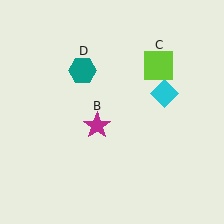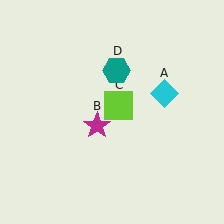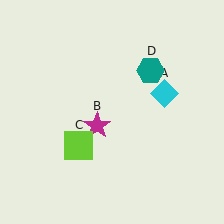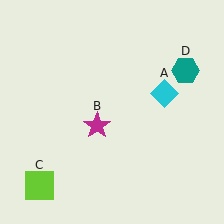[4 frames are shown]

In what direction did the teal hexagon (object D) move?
The teal hexagon (object D) moved right.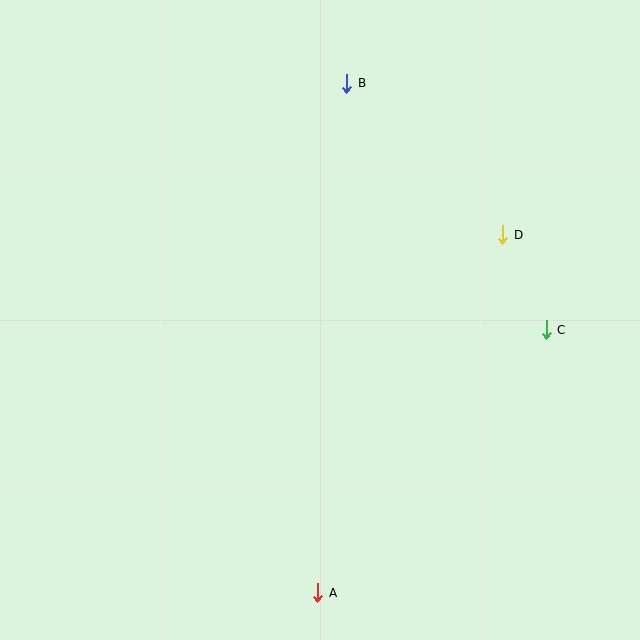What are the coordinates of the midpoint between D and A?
The midpoint between D and A is at (410, 414).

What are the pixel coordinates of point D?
Point D is at (503, 235).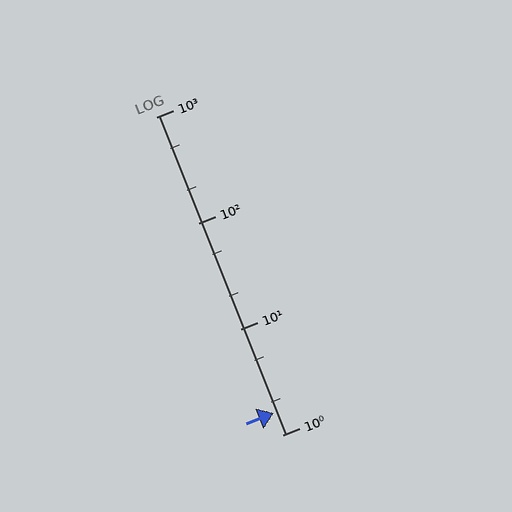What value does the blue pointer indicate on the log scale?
The pointer indicates approximately 1.6.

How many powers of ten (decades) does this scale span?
The scale spans 3 decades, from 1 to 1000.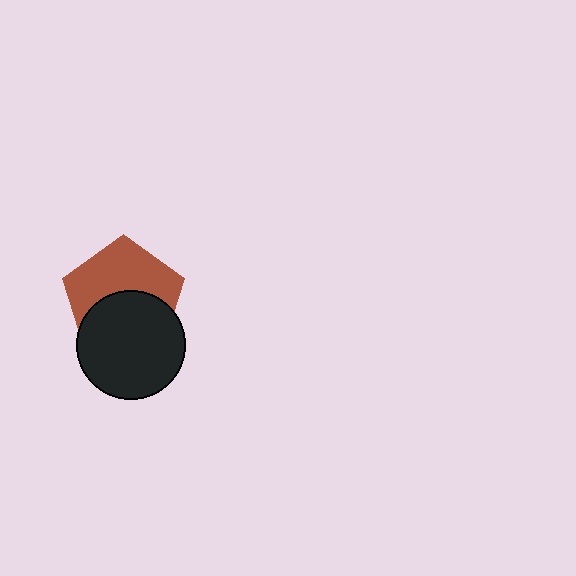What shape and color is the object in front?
The object in front is a black circle.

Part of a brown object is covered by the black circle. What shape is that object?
It is a pentagon.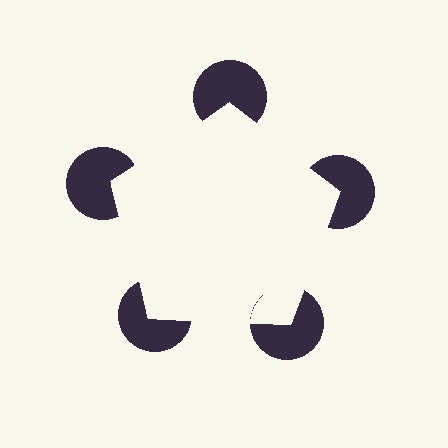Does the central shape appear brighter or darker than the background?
It typically appears slightly brighter than the background, even though no actual brightness change is drawn.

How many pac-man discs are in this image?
There are 5 — one at each vertex of the illusory pentagon.